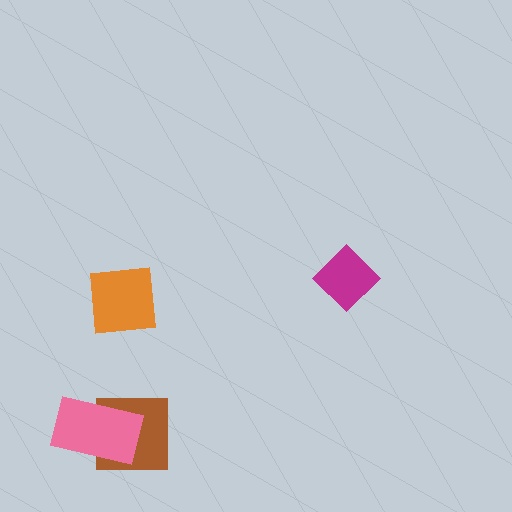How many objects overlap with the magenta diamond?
0 objects overlap with the magenta diamond.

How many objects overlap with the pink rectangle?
1 object overlaps with the pink rectangle.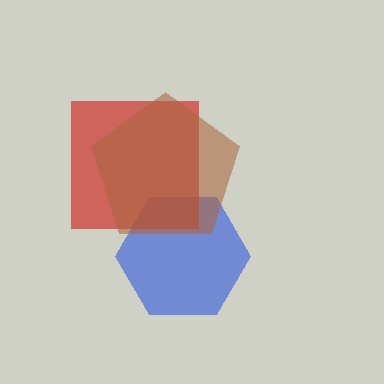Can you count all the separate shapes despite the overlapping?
Yes, there are 3 separate shapes.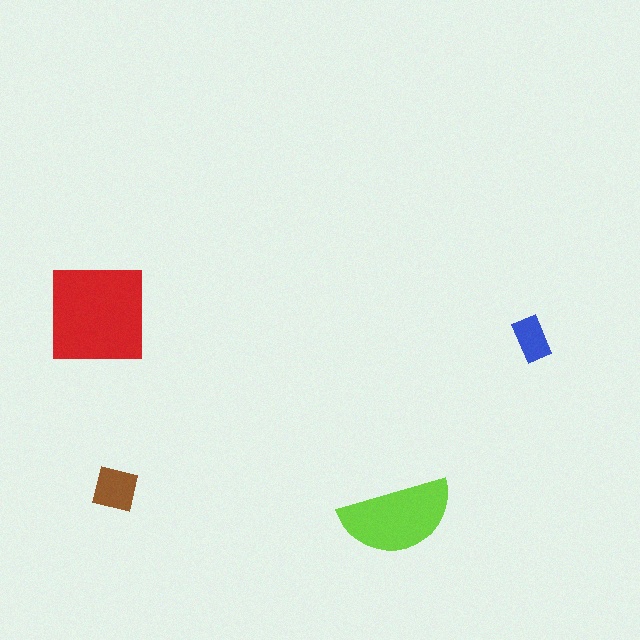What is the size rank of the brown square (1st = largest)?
3rd.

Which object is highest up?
The red square is topmost.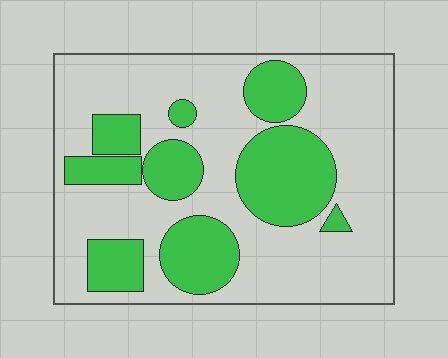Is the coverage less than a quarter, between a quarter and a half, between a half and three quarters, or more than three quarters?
Between a quarter and a half.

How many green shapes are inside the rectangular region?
9.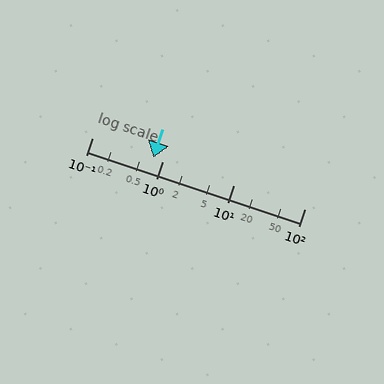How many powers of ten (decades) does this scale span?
The scale spans 3 decades, from 0.1 to 100.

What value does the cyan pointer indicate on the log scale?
The pointer indicates approximately 0.72.